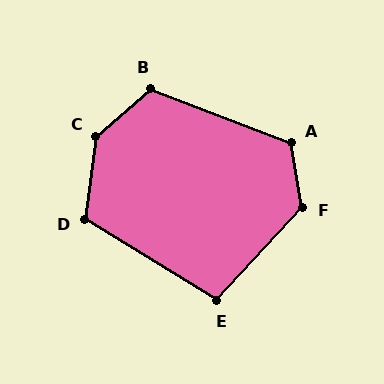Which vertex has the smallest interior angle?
E, at approximately 101 degrees.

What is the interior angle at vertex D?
Approximately 113 degrees (obtuse).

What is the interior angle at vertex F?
Approximately 128 degrees (obtuse).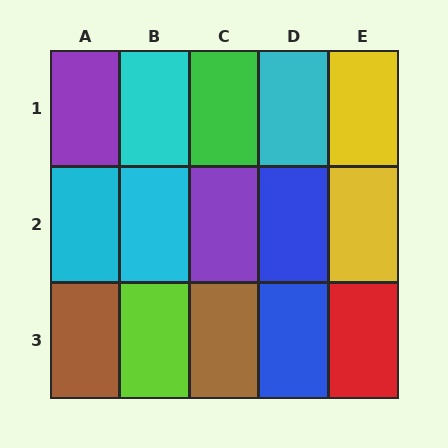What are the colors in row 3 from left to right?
Brown, lime, brown, blue, red.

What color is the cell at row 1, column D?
Cyan.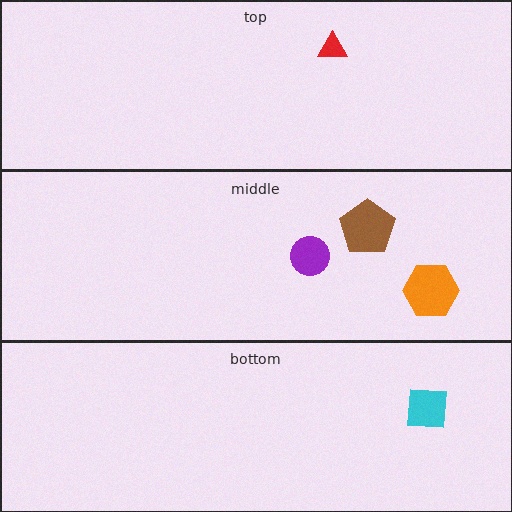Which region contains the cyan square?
The bottom region.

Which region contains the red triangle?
The top region.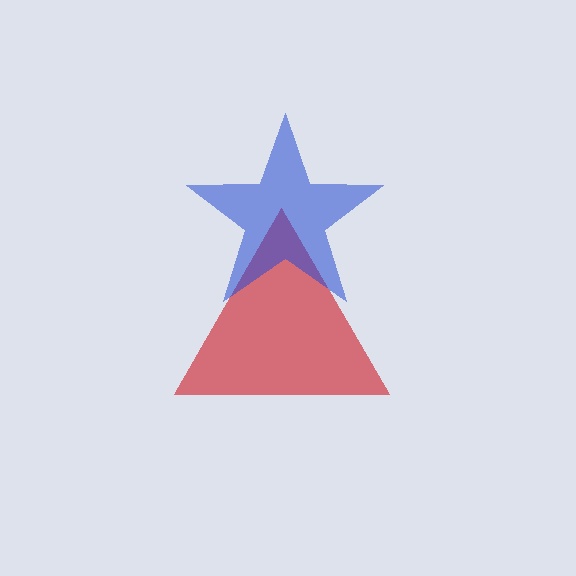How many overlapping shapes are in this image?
There are 2 overlapping shapes in the image.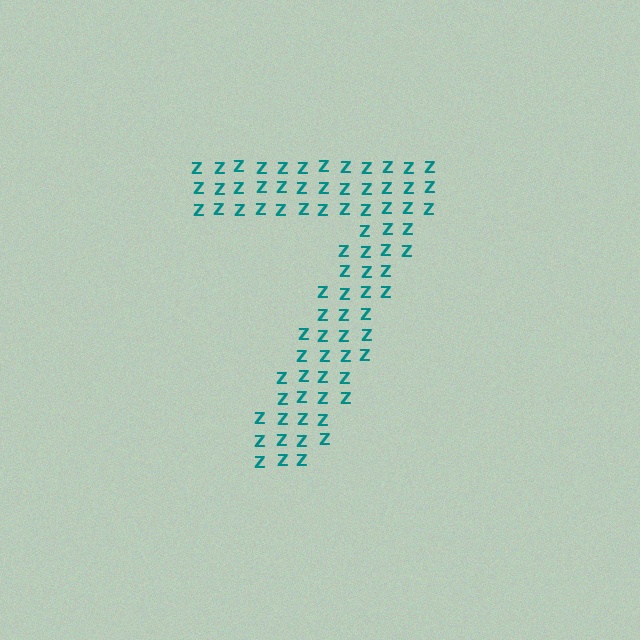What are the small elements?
The small elements are letter Z's.